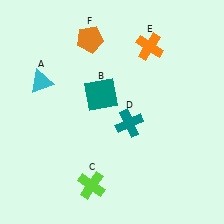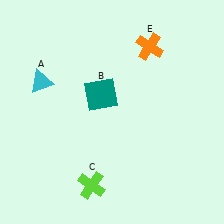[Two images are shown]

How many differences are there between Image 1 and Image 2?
There are 2 differences between the two images.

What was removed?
The teal cross (D), the orange pentagon (F) were removed in Image 2.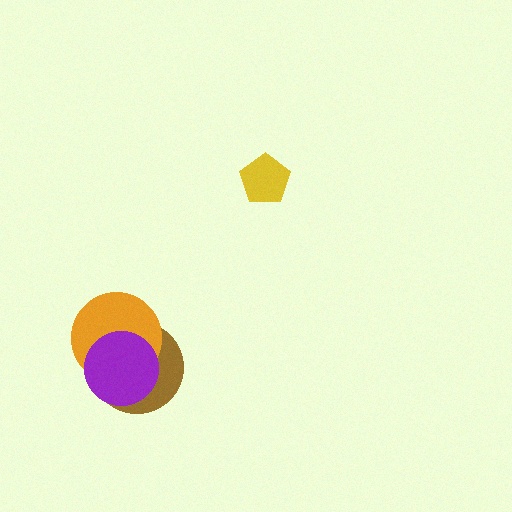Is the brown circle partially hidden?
Yes, it is partially covered by another shape.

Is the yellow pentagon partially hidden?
No, no other shape covers it.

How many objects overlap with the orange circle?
2 objects overlap with the orange circle.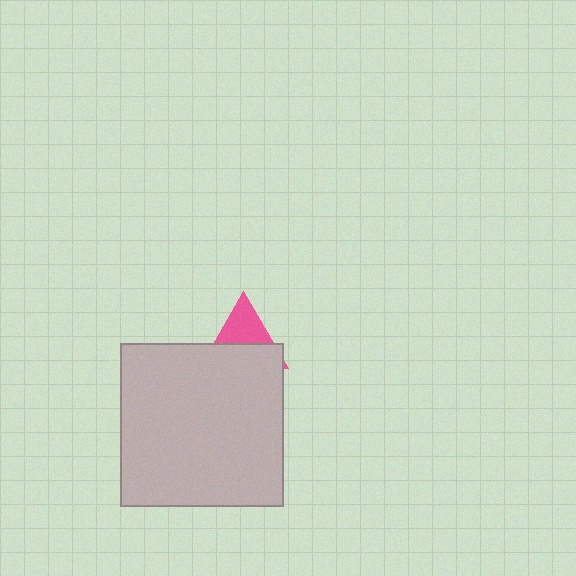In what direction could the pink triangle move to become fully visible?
The pink triangle could move up. That would shift it out from behind the light gray rectangle entirely.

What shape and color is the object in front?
The object in front is a light gray rectangle.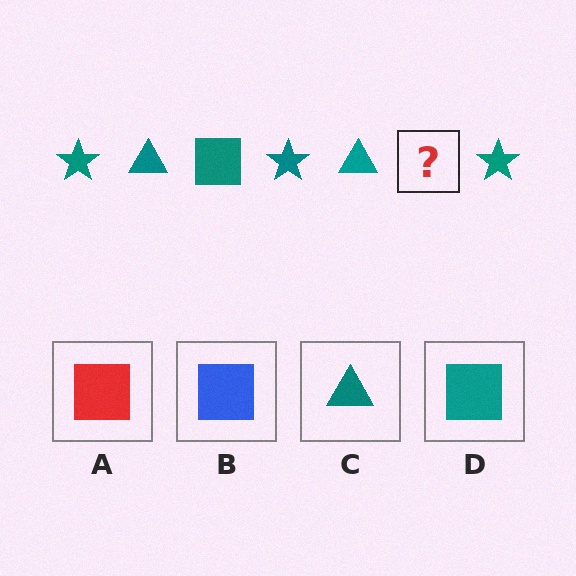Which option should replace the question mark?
Option D.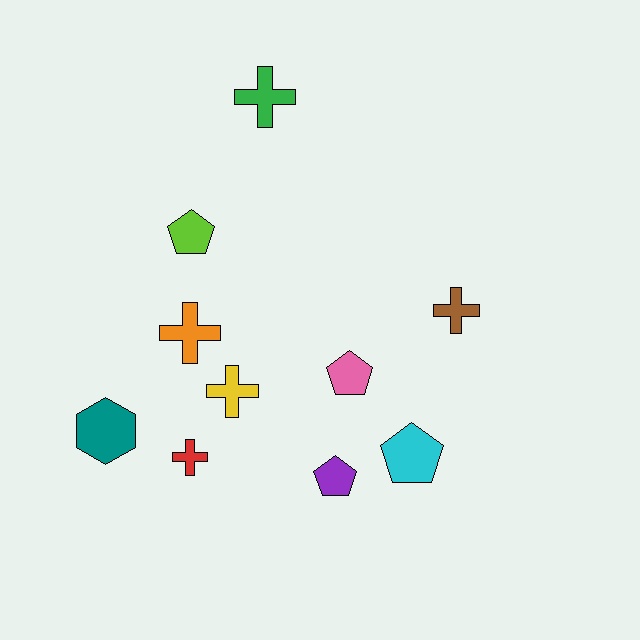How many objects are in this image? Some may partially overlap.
There are 10 objects.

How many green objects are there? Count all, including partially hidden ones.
There is 1 green object.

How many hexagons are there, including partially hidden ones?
There is 1 hexagon.